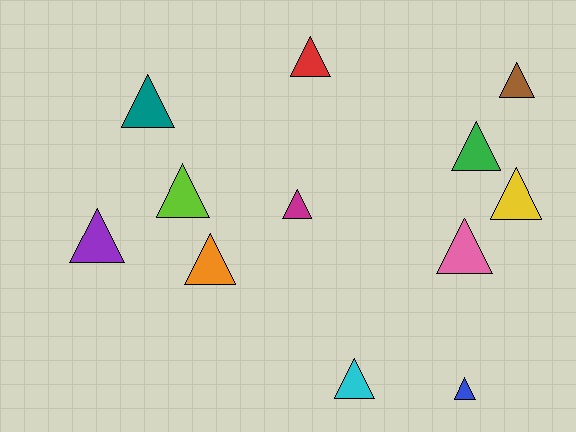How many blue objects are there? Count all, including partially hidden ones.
There is 1 blue object.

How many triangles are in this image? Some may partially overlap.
There are 12 triangles.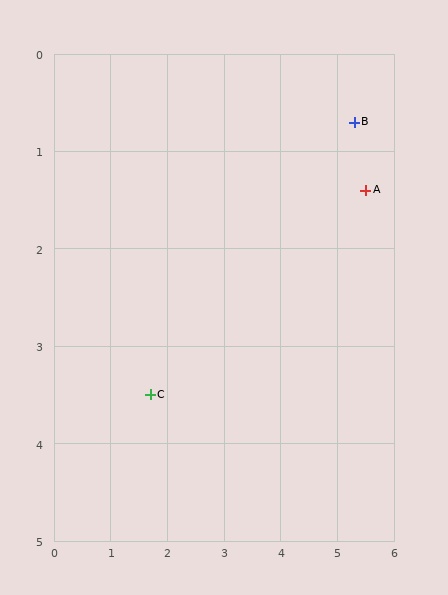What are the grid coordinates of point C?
Point C is at approximately (1.7, 3.5).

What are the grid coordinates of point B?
Point B is at approximately (5.3, 0.7).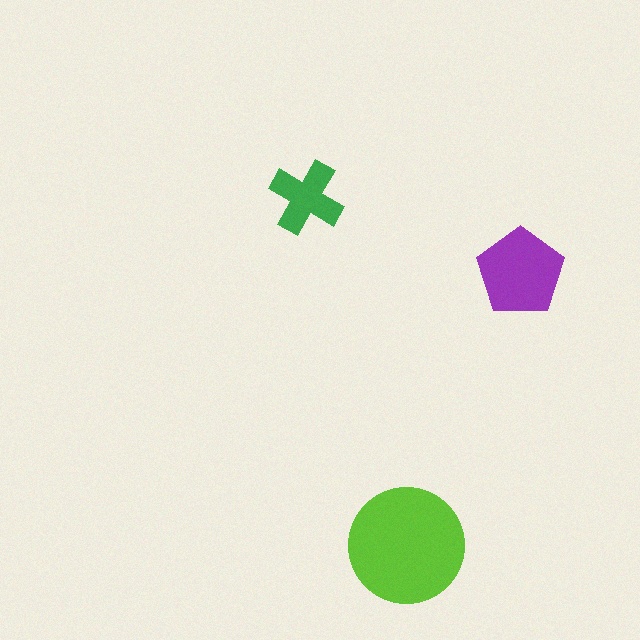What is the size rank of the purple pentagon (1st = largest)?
2nd.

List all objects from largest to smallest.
The lime circle, the purple pentagon, the green cross.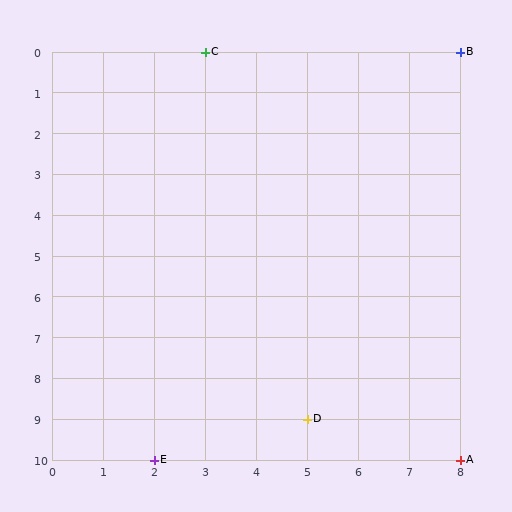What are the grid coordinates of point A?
Point A is at grid coordinates (8, 10).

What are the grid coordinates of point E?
Point E is at grid coordinates (2, 10).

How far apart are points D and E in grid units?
Points D and E are 3 columns and 1 row apart (about 3.2 grid units diagonally).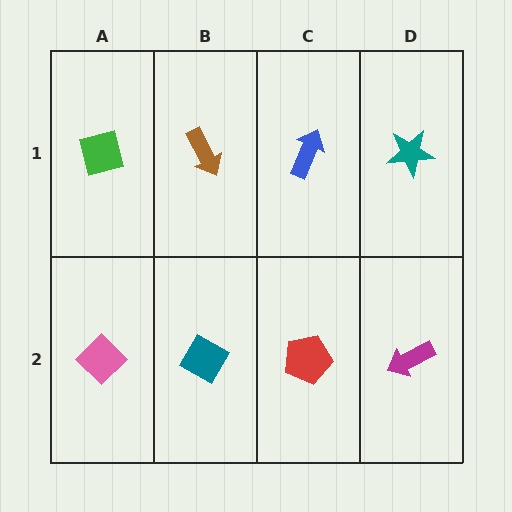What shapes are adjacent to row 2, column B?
A brown arrow (row 1, column B), a pink diamond (row 2, column A), a red pentagon (row 2, column C).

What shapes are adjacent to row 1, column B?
A teal diamond (row 2, column B), a green square (row 1, column A), a blue arrow (row 1, column C).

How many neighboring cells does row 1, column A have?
2.